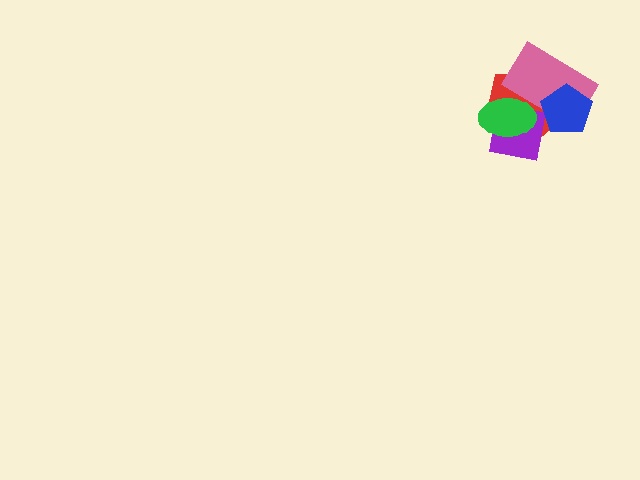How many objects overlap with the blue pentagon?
3 objects overlap with the blue pentagon.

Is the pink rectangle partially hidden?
Yes, it is partially covered by another shape.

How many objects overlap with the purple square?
4 objects overlap with the purple square.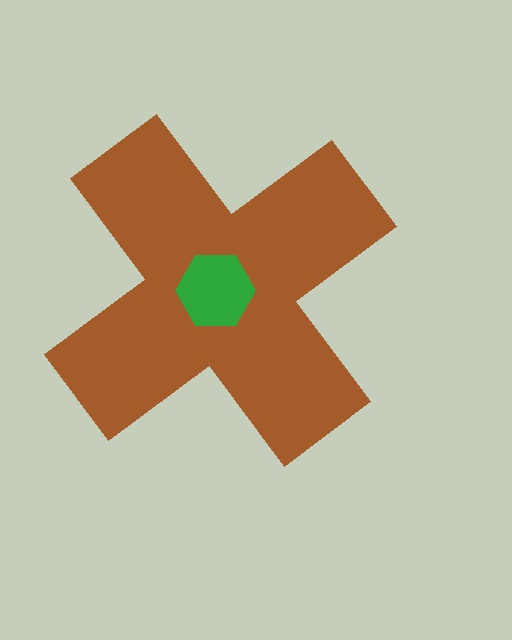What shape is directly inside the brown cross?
The green hexagon.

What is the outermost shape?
The brown cross.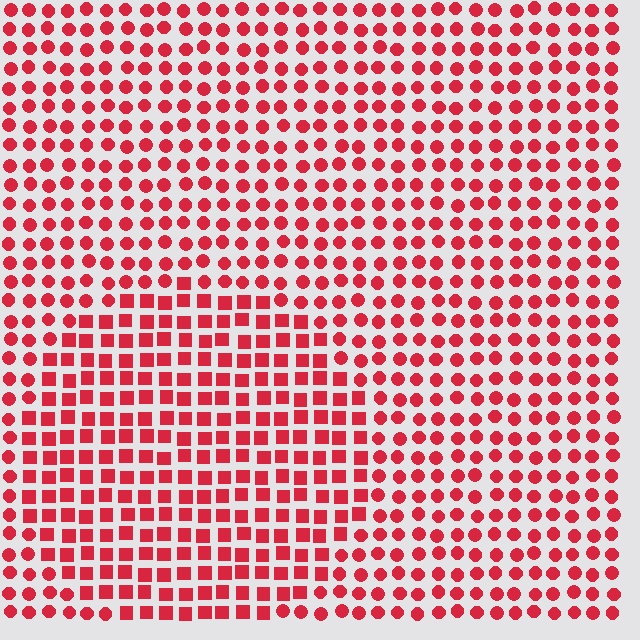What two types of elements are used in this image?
The image uses squares inside the circle region and circles outside it.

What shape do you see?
I see a circle.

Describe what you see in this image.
The image is filled with small red elements arranged in a uniform grid. A circle-shaped region contains squares, while the surrounding area contains circles. The boundary is defined purely by the change in element shape.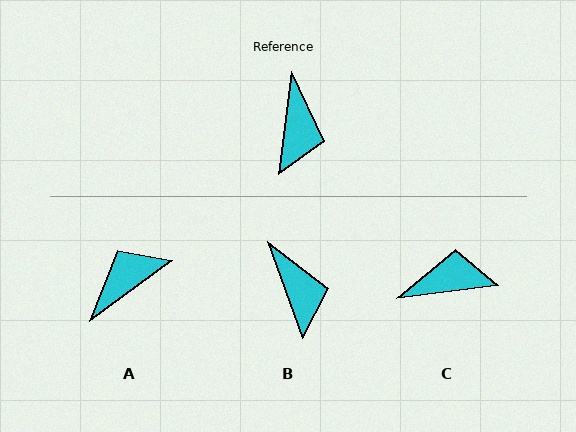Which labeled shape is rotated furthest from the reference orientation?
A, about 133 degrees away.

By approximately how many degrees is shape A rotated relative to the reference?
Approximately 133 degrees counter-clockwise.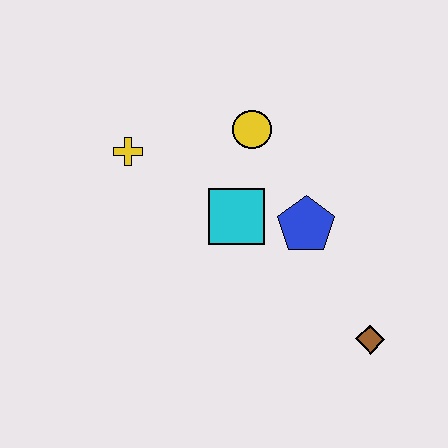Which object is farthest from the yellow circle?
The brown diamond is farthest from the yellow circle.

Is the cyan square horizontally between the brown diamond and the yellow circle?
No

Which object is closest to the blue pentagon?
The cyan square is closest to the blue pentagon.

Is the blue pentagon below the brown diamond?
No